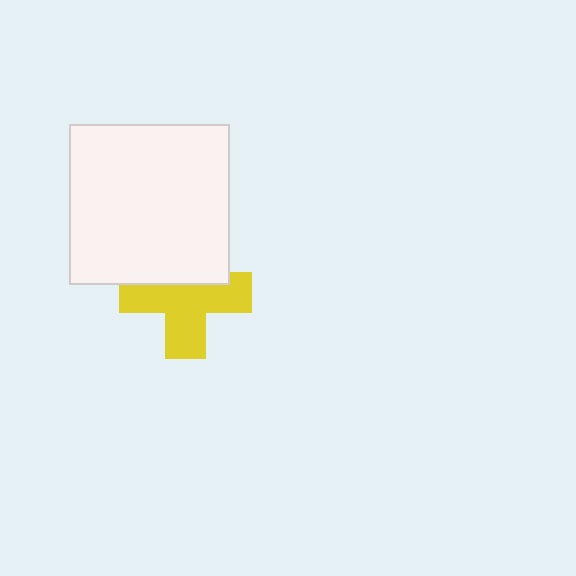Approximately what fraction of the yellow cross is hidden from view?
Roughly 37% of the yellow cross is hidden behind the white square.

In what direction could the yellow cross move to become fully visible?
The yellow cross could move down. That would shift it out from behind the white square entirely.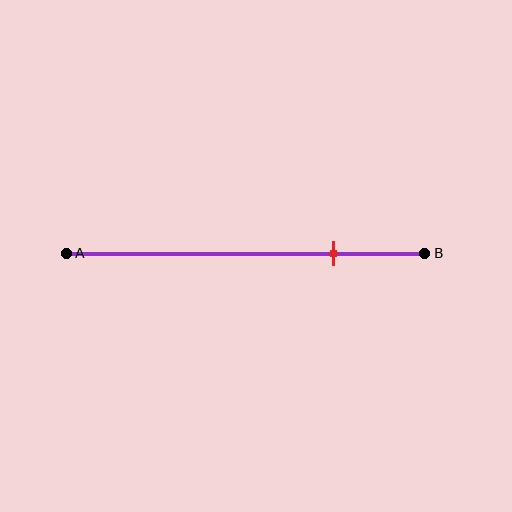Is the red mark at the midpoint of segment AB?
No, the mark is at about 75% from A, not at the 50% midpoint.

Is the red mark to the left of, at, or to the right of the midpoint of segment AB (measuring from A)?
The red mark is to the right of the midpoint of segment AB.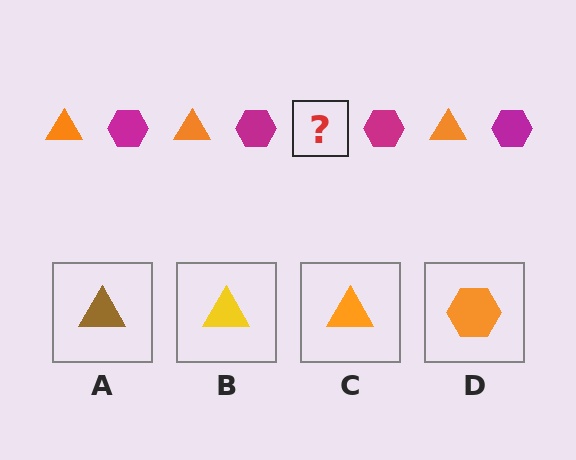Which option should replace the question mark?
Option C.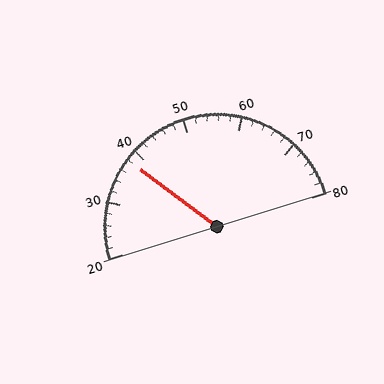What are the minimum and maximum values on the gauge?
The gauge ranges from 20 to 80.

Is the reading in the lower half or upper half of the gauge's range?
The reading is in the lower half of the range (20 to 80).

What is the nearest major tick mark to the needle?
The nearest major tick mark is 40.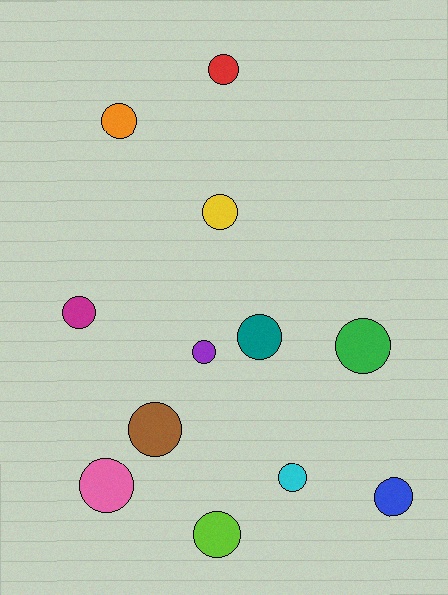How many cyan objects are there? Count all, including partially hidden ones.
There is 1 cyan object.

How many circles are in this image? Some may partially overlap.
There are 12 circles.